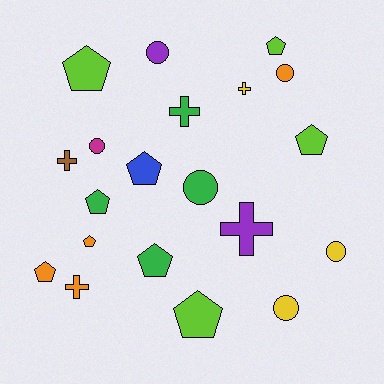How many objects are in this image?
There are 20 objects.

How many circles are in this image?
There are 6 circles.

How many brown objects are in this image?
There is 1 brown object.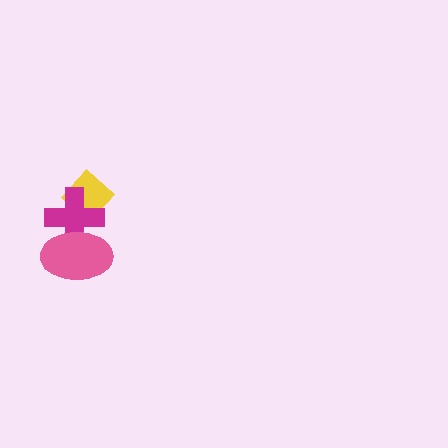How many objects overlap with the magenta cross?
2 objects overlap with the magenta cross.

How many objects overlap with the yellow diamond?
1 object overlaps with the yellow diamond.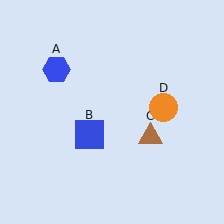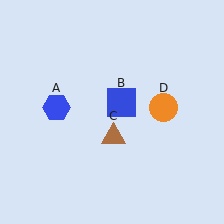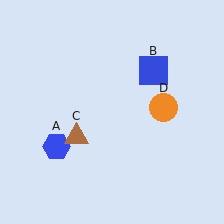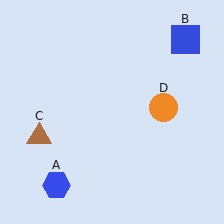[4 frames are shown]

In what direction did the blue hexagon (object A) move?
The blue hexagon (object A) moved down.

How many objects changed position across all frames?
3 objects changed position: blue hexagon (object A), blue square (object B), brown triangle (object C).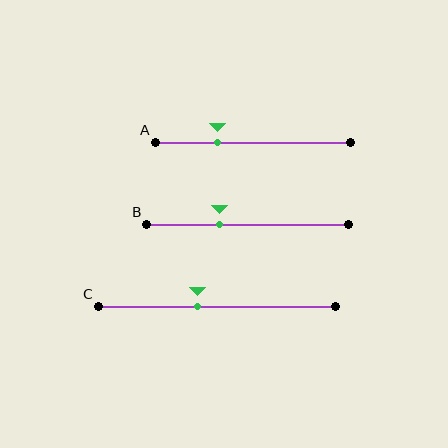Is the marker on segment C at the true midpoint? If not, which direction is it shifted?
No, the marker on segment C is shifted to the left by about 8% of the segment length.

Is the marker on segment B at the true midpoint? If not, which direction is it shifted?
No, the marker on segment B is shifted to the left by about 14% of the segment length.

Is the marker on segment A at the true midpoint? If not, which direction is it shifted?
No, the marker on segment A is shifted to the left by about 18% of the segment length.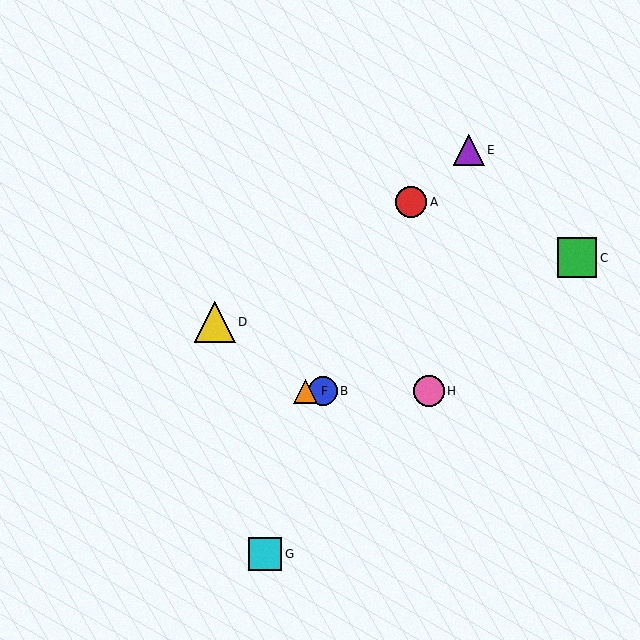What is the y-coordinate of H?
Object H is at y≈391.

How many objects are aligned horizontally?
3 objects (B, F, H) are aligned horizontally.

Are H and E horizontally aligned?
No, H is at y≈391 and E is at y≈150.